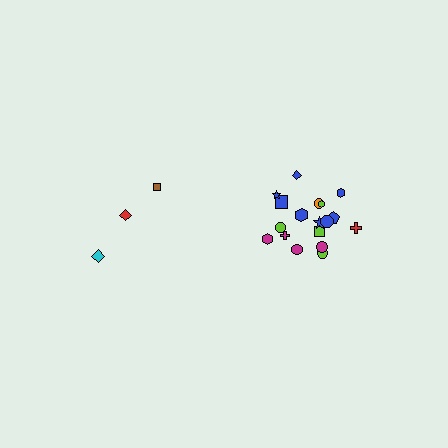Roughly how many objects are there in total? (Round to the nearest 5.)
Roughly 20 objects in total.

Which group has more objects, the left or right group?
The right group.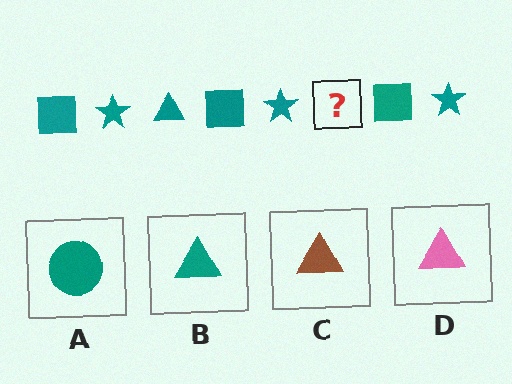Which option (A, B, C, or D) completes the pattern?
B.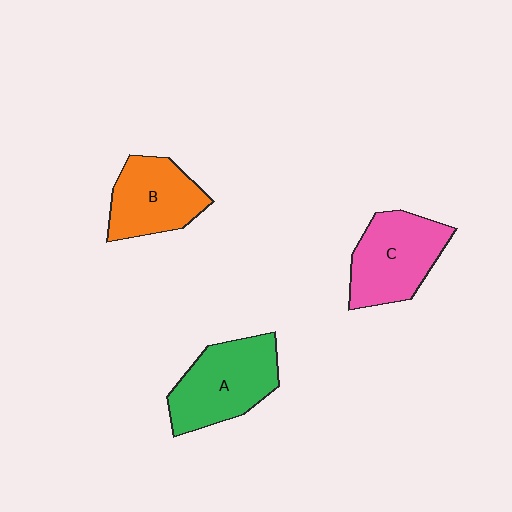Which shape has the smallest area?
Shape B (orange).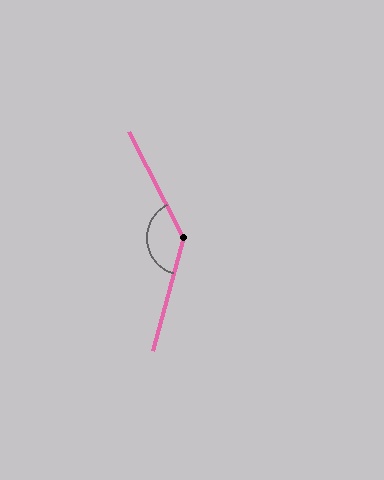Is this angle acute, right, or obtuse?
It is obtuse.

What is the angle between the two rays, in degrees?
Approximately 137 degrees.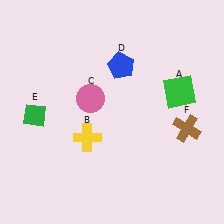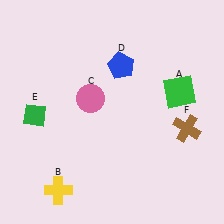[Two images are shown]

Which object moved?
The yellow cross (B) moved down.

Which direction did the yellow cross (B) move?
The yellow cross (B) moved down.